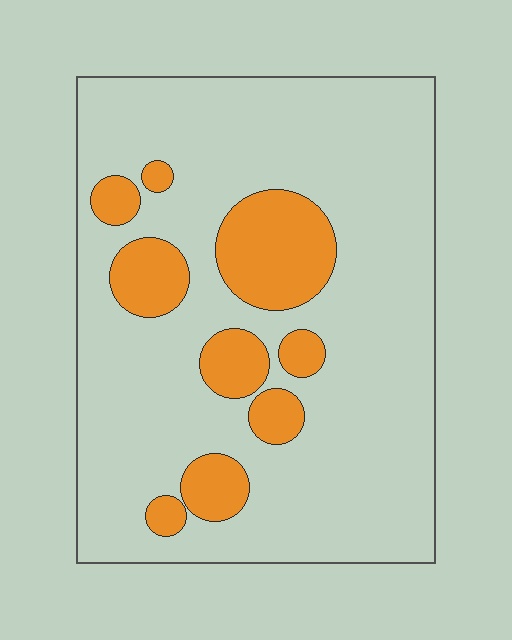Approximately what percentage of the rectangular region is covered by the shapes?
Approximately 20%.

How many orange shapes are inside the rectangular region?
9.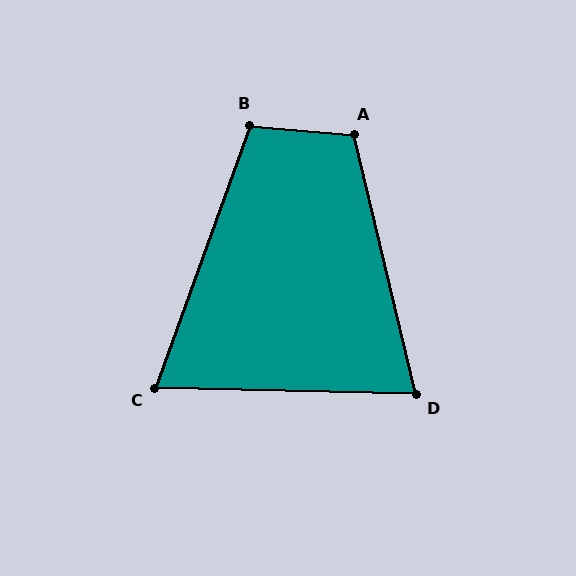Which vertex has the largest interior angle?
A, at approximately 108 degrees.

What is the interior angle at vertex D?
Approximately 75 degrees (acute).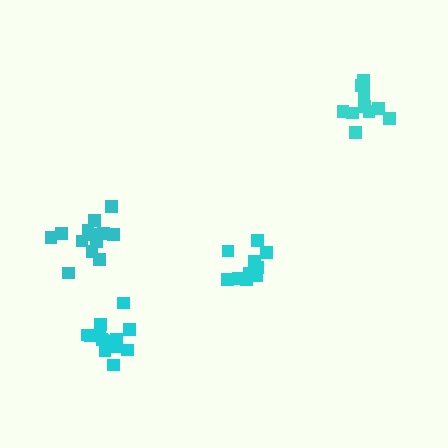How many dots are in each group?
Group 1: 15 dots, Group 2: 13 dots, Group 3: 11 dots, Group 4: 10 dots (49 total).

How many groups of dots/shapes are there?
There are 4 groups.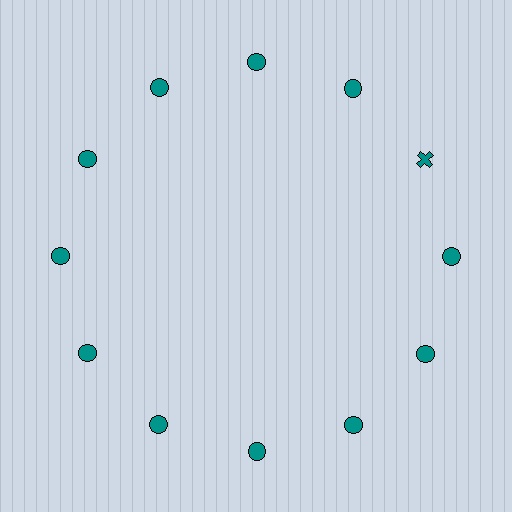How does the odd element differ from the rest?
It has a different shape: cross instead of circle.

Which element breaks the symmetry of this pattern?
The teal cross at roughly the 2 o'clock position breaks the symmetry. All other shapes are teal circles.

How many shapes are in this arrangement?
There are 12 shapes arranged in a ring pattern.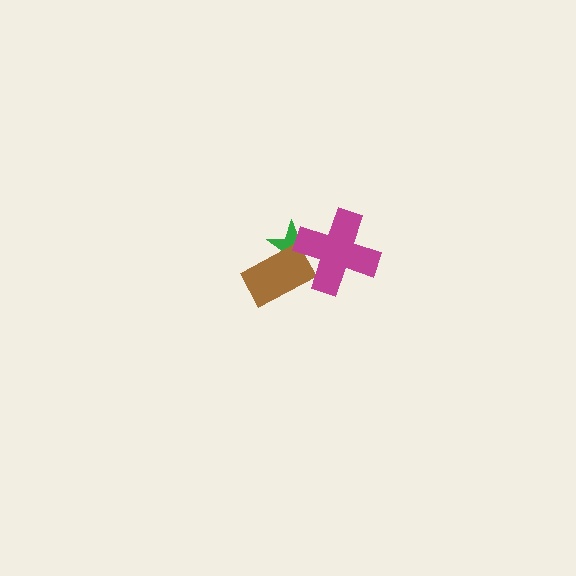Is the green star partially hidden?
Yes, it is partially covered by another shape.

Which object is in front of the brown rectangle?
The magenta cross is in front of the brown rectangle.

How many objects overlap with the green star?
2 objects overlap with the green star.